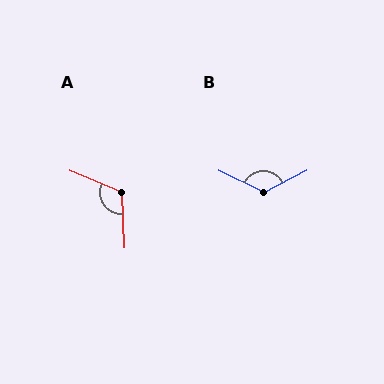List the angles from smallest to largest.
A (115°), B (127°).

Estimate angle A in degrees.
Approximately 115 degrees.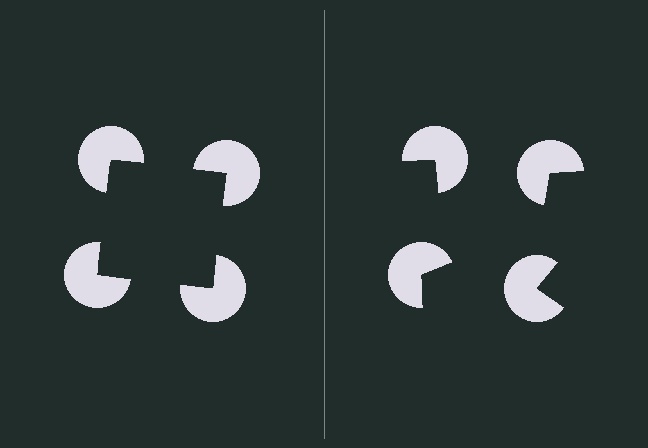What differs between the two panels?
The pac-man discs are positioned identically on both sides; only the wedge orientations differ. On the left they align to a square; on the right they are misaligned.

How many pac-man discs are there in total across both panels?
8 — 4 on each side.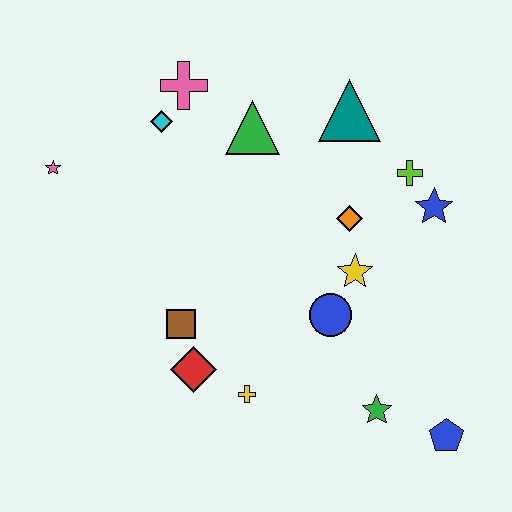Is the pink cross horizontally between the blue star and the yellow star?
No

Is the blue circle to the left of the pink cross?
No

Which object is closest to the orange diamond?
The yellow star is closest to the orange diamond.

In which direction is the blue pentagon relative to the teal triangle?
The blue pentagon is below the teal triangle.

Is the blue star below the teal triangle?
Yes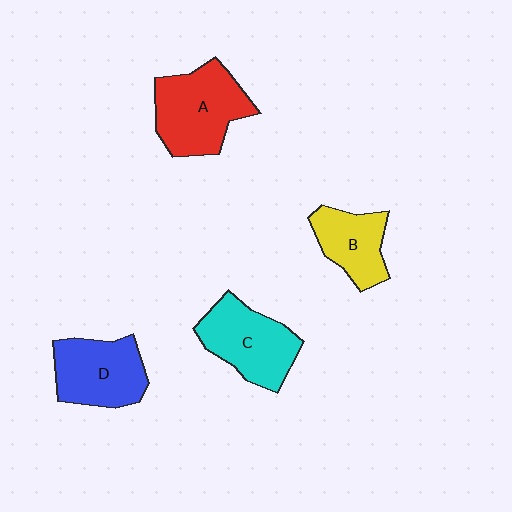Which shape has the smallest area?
Shape B (yellow).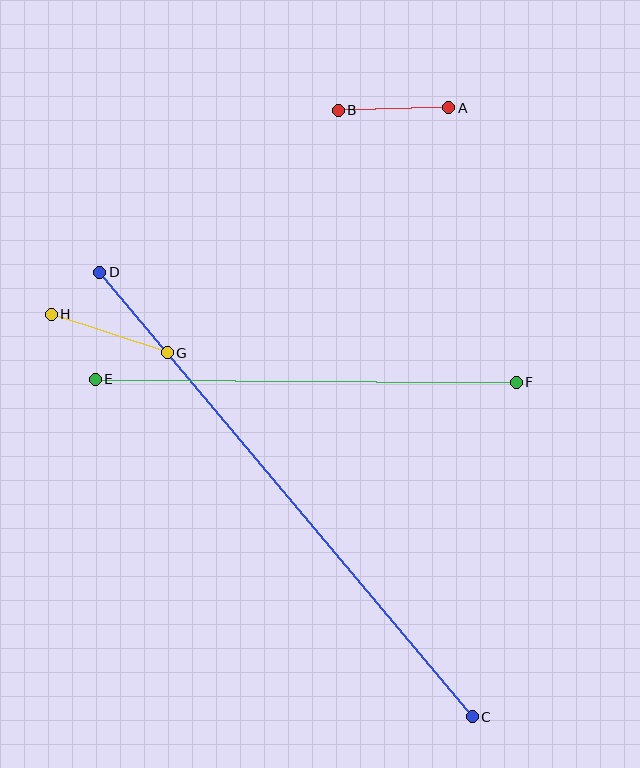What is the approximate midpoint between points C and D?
The midpoint is at approximately (286, 495) pixels.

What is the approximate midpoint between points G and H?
The midpoint is at approximately (109, 334) pixels.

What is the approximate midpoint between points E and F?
The midpoint is at approximately (306, 381) pixels.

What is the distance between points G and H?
The distance is approximately 122 pixels.